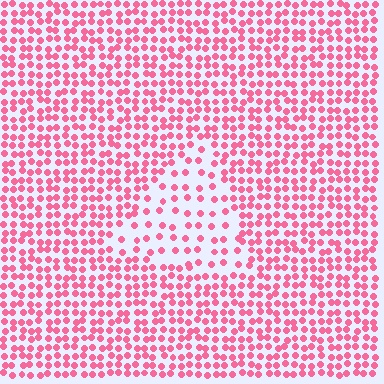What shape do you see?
I see a triangle.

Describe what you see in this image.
The image contains small pink elements arranged at two different densities. A triangle-shaped region is visible where the elements are less densely packed than the surrounding area.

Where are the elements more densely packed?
The elements are more densely packed outside the triangle boundary.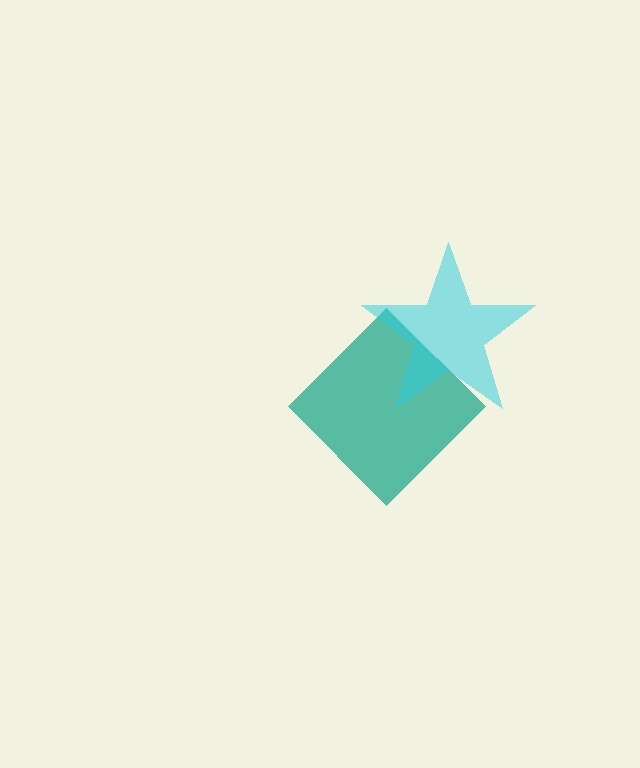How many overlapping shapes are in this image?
There are 2 overlapping shapes in the image.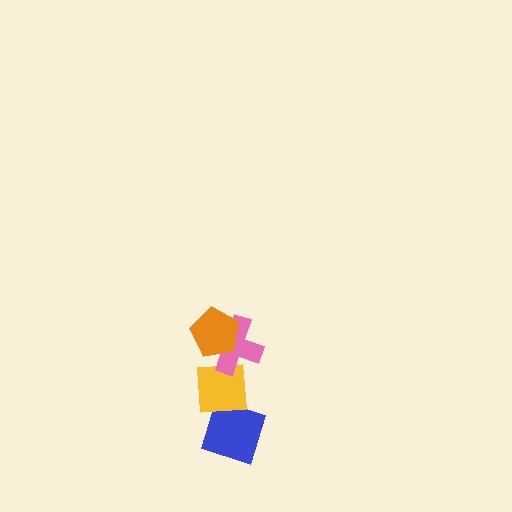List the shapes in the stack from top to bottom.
From top to bottom: the orange pentagon, the pink cross, the yellow square, the blue diamond.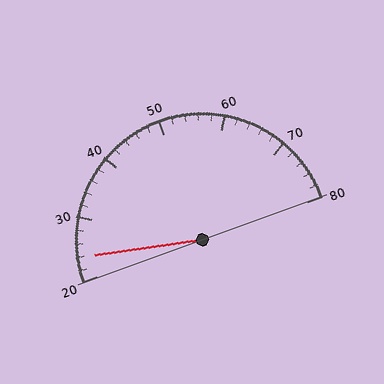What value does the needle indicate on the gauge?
The needle indicates approximately 24.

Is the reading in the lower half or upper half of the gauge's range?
The reading is in the lower half of the range (20 to 80).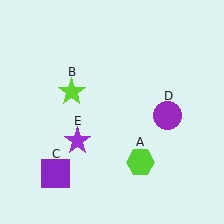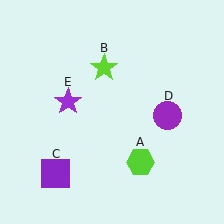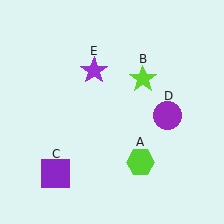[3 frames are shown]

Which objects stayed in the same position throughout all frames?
Lime hexagon (object A) and purple square (object C) and purple circle (object D) remained stationary.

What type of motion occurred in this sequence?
The lime star (object B), purple star (object E) rotated clockwise around the center of the scene.